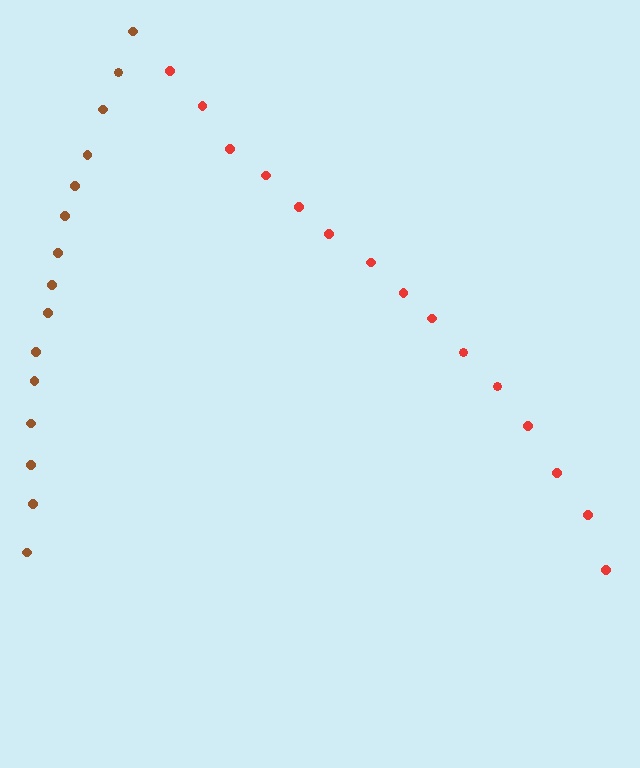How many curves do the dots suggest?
There are 2 distinct paths.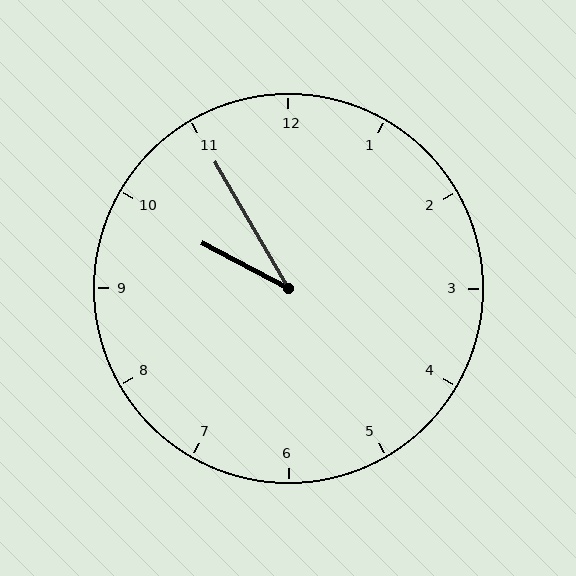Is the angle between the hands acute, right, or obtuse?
It is acute.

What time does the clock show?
9:55.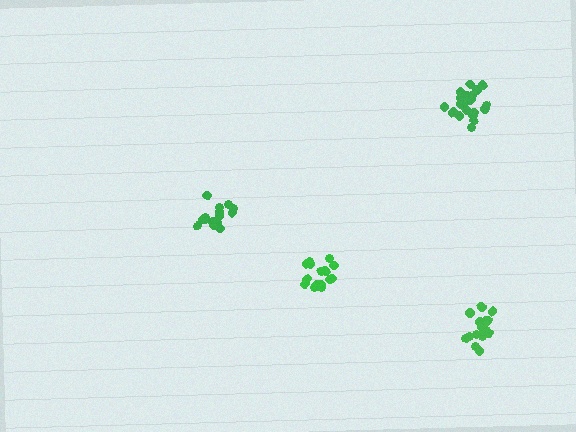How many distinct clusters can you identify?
There are 4 distinct clusters.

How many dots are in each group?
Group 1: 21 dots, Group 2: 16 dots, Group 3: 16 dots, Group 4: 17 dots (70 total).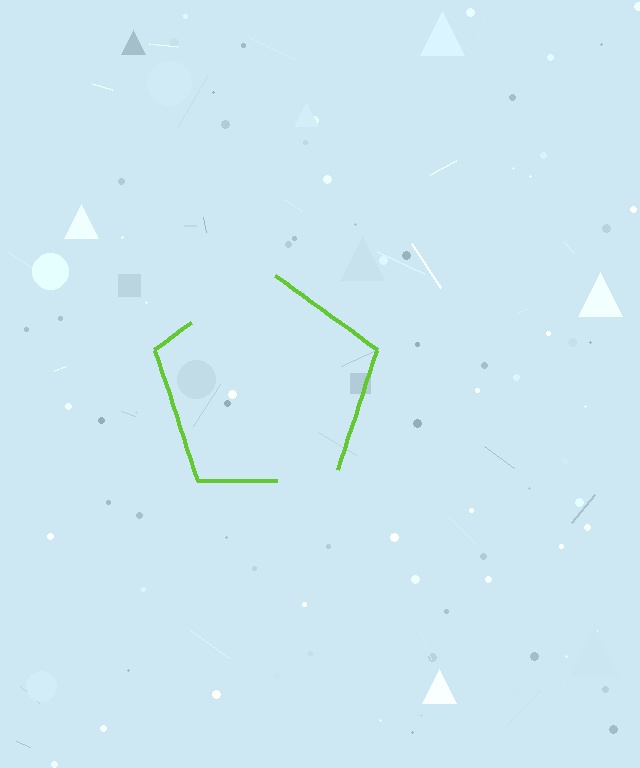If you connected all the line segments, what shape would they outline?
They would outline a pentagon.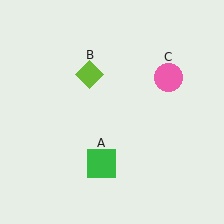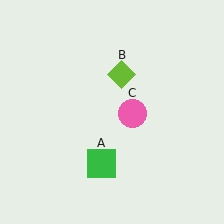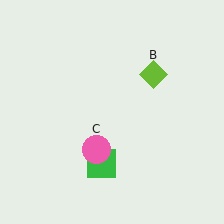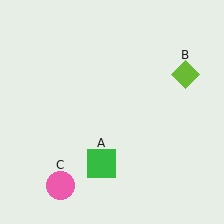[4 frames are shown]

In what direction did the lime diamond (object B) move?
The lime diamond (object B) moved right.